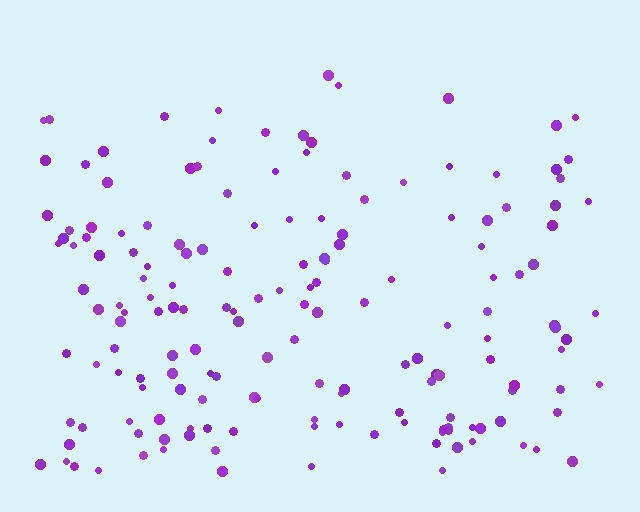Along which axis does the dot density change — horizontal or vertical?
Vertical.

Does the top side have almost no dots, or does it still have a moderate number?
Still a moderate number, just noticeably fewer than the bottom.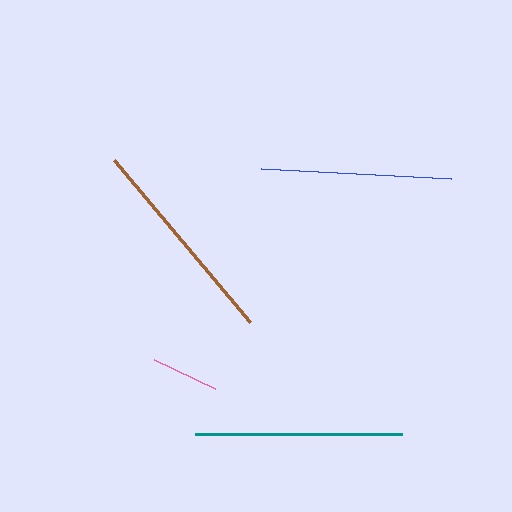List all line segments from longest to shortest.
From longest to shortest: brown, teal, blue, pink.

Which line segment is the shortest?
The pink line is the shortest at approximately 68 pixels.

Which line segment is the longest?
The brown line is the longest at approximately 212 pixels.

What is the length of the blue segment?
The blue segment is approximately 190 pixels long.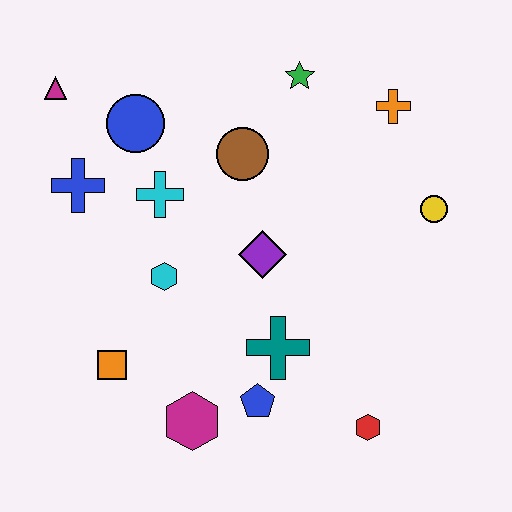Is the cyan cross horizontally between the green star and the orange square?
Yes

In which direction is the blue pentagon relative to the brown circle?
The blue pentagon is below the brown circle.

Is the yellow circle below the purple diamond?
No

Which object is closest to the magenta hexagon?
The blue pentagon is closest to the magenta hexagon.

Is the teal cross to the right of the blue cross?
Yes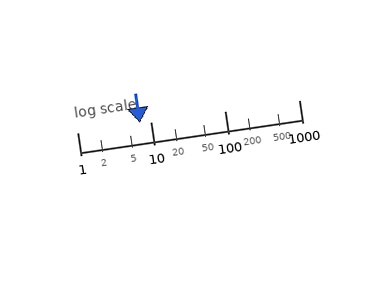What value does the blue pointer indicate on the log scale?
The pointer indicates approximately 7.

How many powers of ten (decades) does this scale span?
The scale spans 3 decades, from 1 to 1000.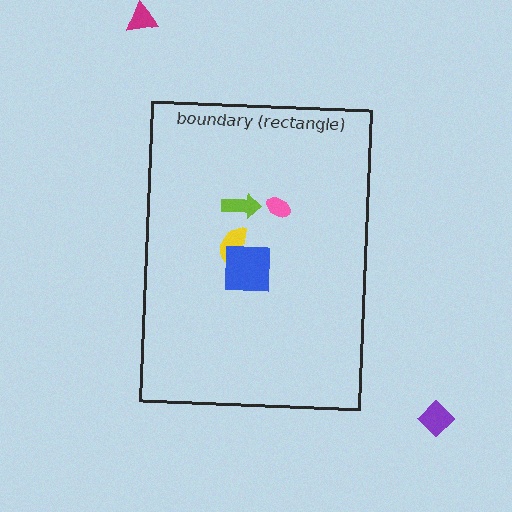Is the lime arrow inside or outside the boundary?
Inside.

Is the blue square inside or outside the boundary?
Inside.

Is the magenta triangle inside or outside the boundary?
Outside.